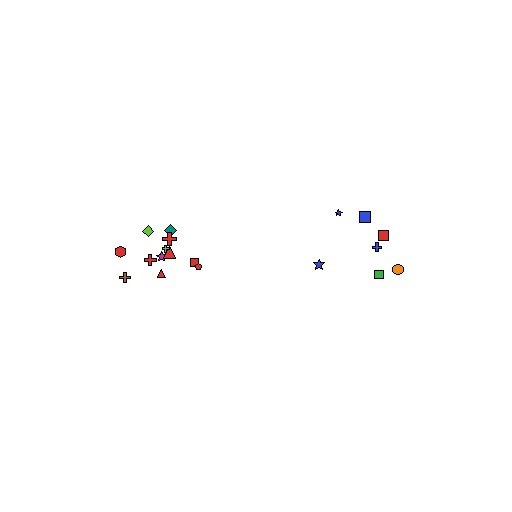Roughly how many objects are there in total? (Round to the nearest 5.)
Roughly 20 objects in total.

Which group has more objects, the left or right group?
The left group.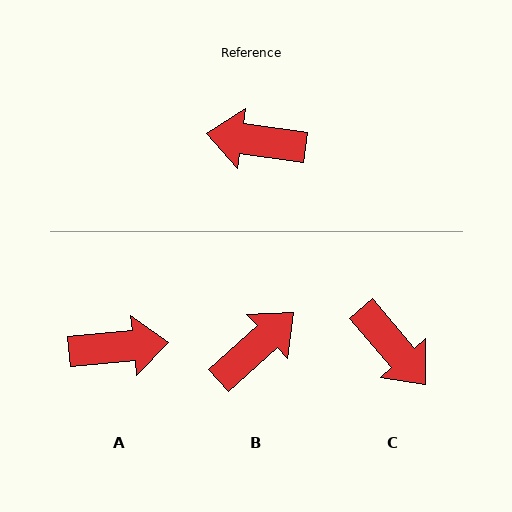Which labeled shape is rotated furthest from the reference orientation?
A, about 167 degrees away.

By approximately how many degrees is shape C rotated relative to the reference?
Approximately 138 degrees counter-clockwise.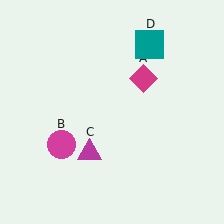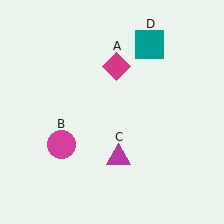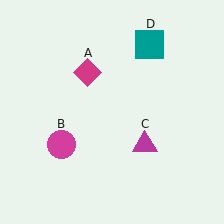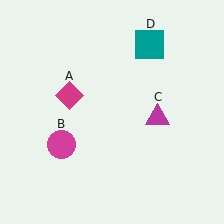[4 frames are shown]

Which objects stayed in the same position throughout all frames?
Magenta circle (object B) and teal square (object D) remained stationary.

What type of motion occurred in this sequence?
The magenta diamond (object A), magenta triangle (object C) rotated counterclockwise around the center of the scene.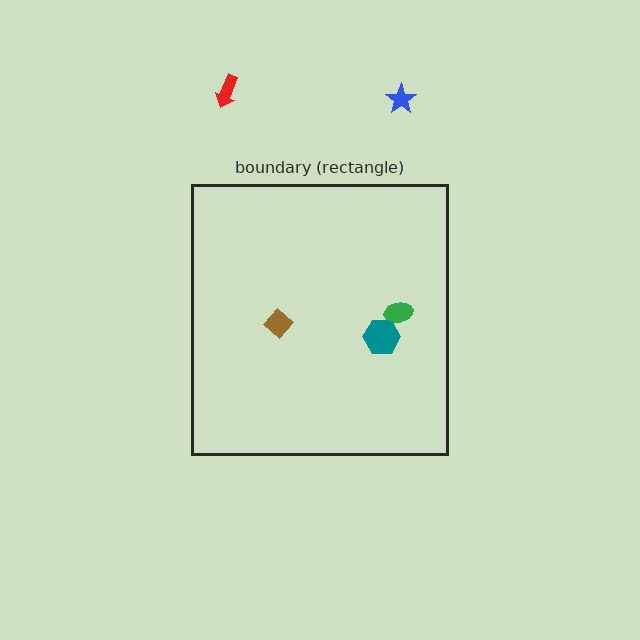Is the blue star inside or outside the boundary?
Outside.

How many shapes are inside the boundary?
3 inside, 2 outside.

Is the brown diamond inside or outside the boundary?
Inside.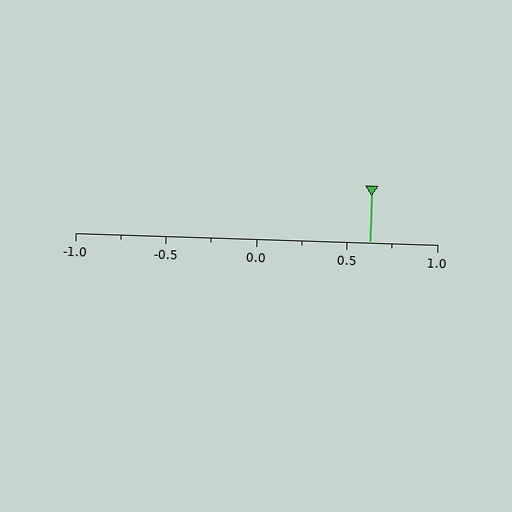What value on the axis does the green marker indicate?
The marker indicates approximately 0.62.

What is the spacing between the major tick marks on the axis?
The major ticks are spaced 0.5 apart.